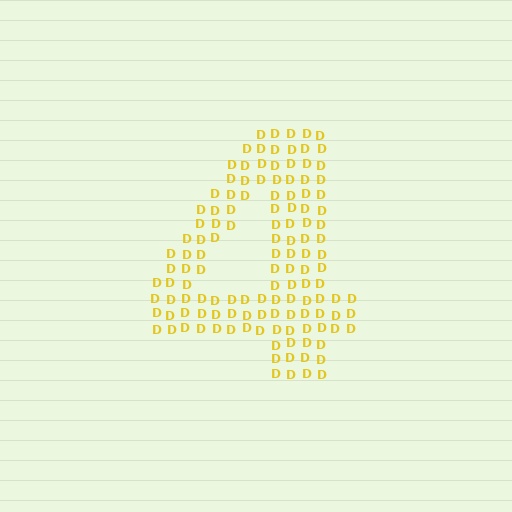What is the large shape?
The large shape is the digit 4.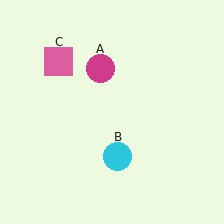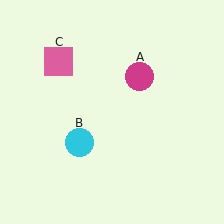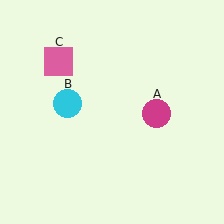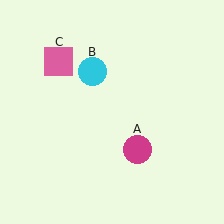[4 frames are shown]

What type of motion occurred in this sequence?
The magenta circle (object A), cyan circle (object B) rotated clockwise around the center of the scene.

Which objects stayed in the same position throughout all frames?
Pink square (object C) remained stationary.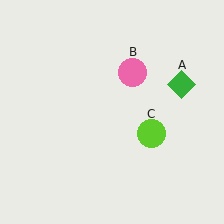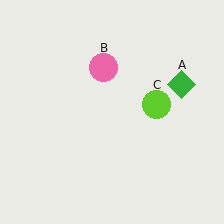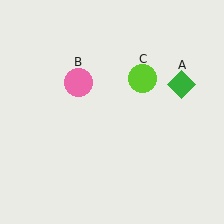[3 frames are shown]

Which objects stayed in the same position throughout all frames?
Green diamond (object A) remained stationary.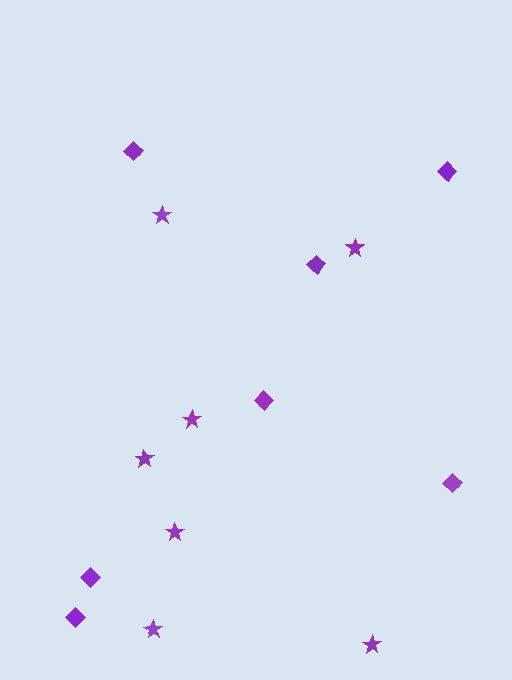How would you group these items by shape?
There are 2 groups: one group of stars (7) and one group of diamonds (7).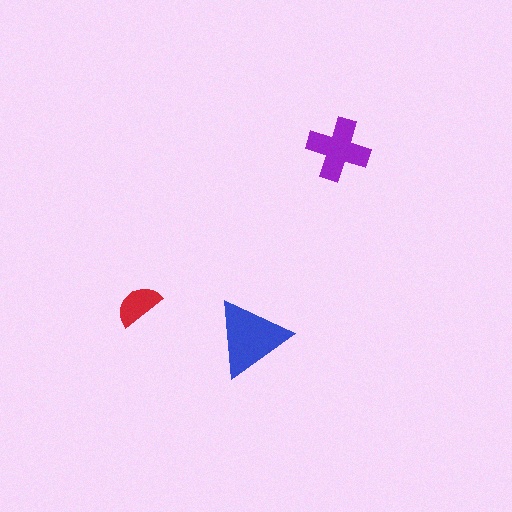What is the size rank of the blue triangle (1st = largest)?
1st.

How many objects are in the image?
There are 3 objects in the image.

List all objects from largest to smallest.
The blue triangle, the purple cross, the red semicircle.